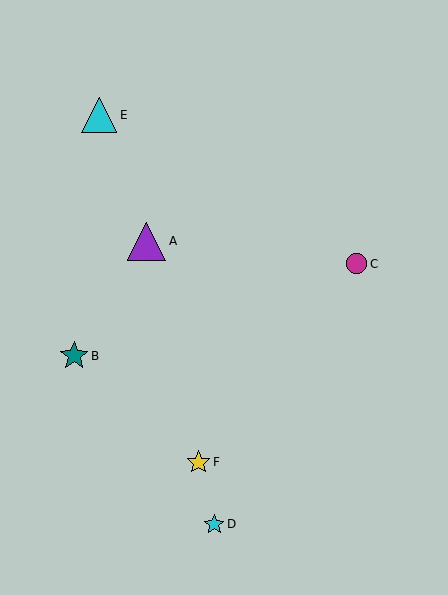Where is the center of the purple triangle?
The center of the purple triangle is at (147, 241).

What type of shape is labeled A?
Shape A is a purple triangle.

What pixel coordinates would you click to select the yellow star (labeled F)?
Click at (199, 462) to select the yellow star F.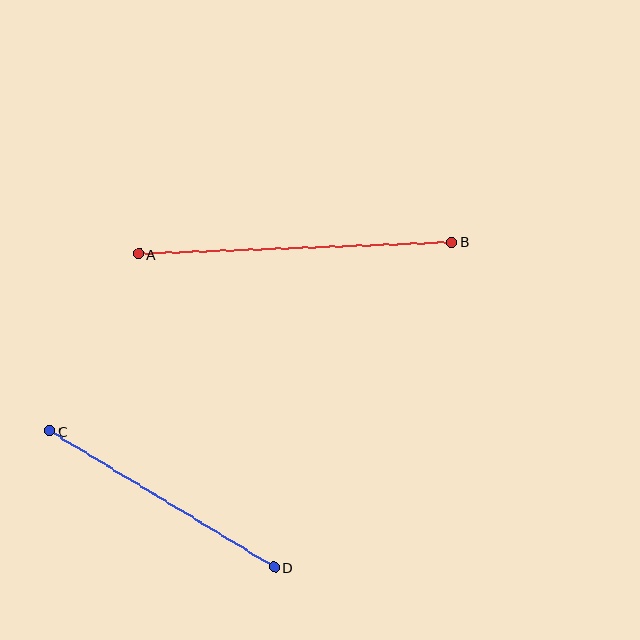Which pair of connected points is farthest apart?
Points A and B are farthest apart.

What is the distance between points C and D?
The distance is approximately 263 pixels.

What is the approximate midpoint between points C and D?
The midpoint is at approximately (162, 499) pixels.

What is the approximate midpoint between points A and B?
The midpoint is at approximately (295, 248) pixels.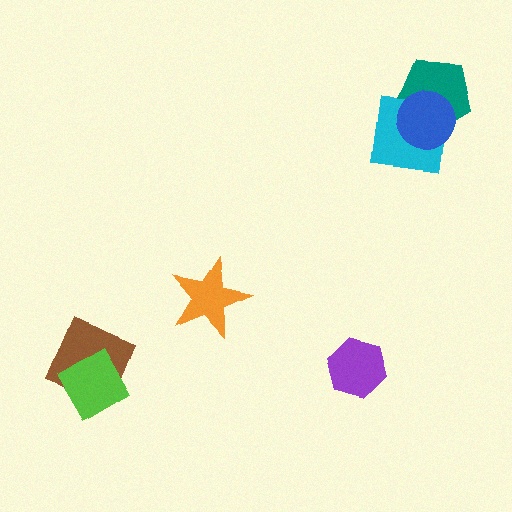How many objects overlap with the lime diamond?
1 object overlaps with the lime diamond.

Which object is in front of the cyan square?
The blue circle is in front of the cyan square.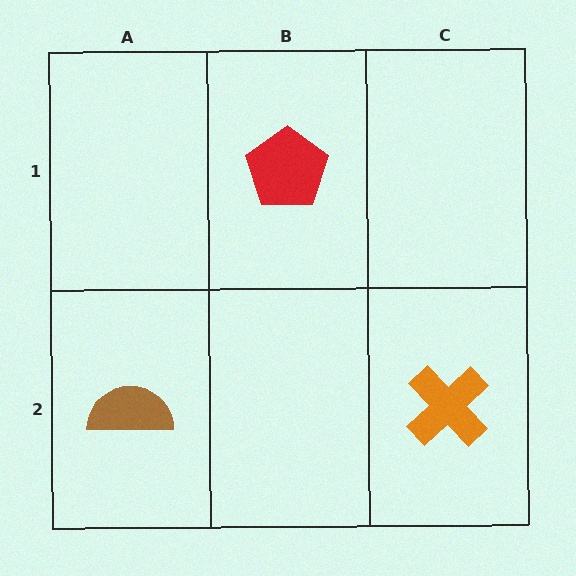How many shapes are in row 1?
1 shape.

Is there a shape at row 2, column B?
No, that cell is empty.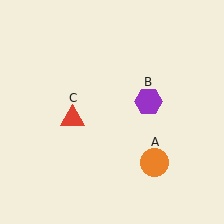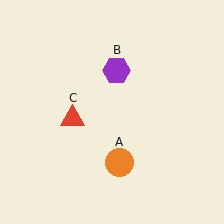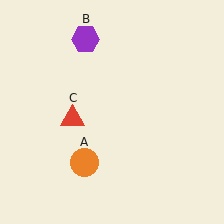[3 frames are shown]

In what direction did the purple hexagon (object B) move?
The purple hexagon (object B) moved up and to the left.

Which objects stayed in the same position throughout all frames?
Red triangle (object C) remained stationary.